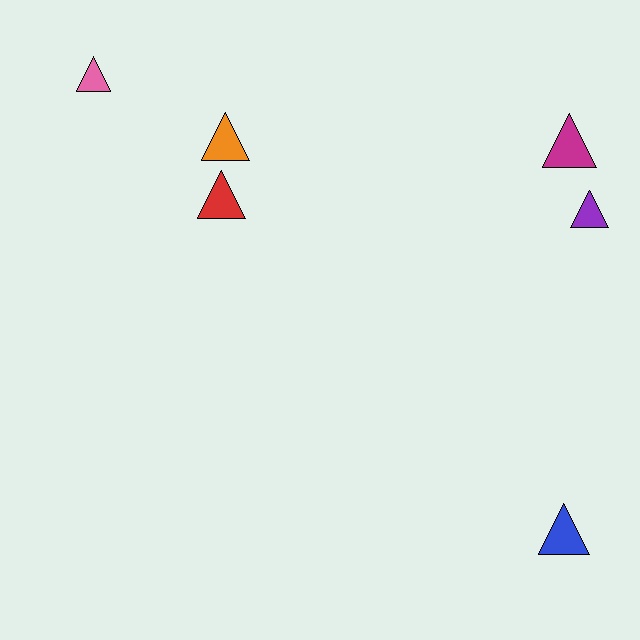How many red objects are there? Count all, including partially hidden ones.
There is 1 red object.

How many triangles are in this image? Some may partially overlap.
There are 6 triangles.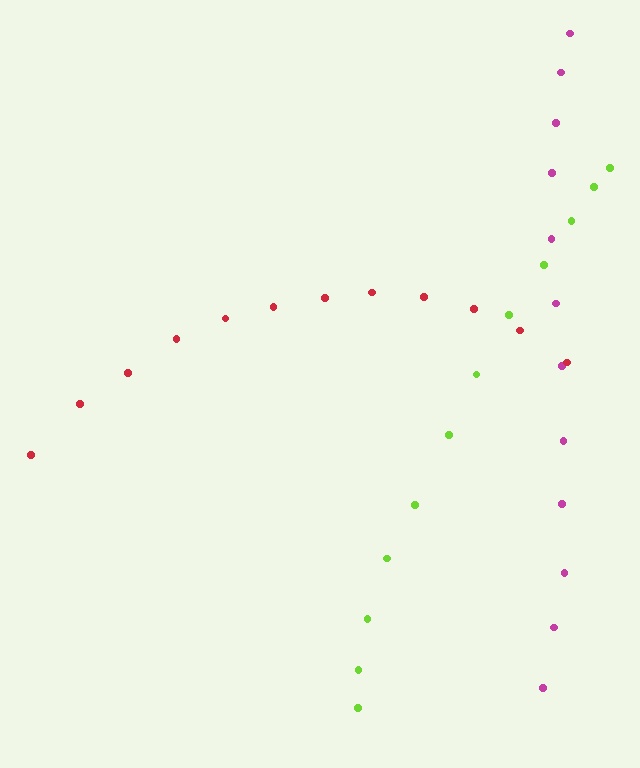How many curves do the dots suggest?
There are 3 distinct paths.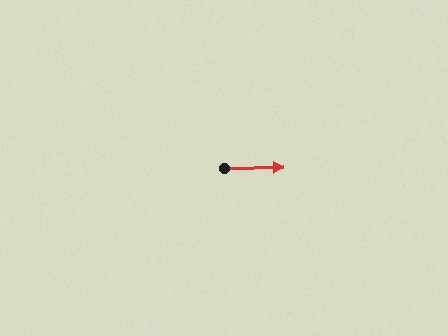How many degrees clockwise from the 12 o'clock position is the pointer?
Approximately 89 degrees.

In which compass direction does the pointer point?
East.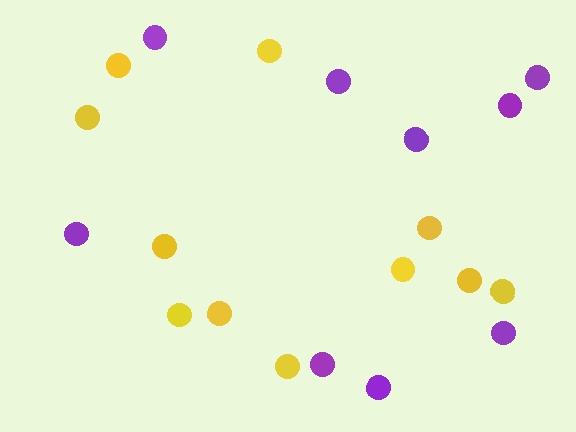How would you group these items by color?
There are 2 groups: one group of purple circles (9) and one group of yellow circles (11).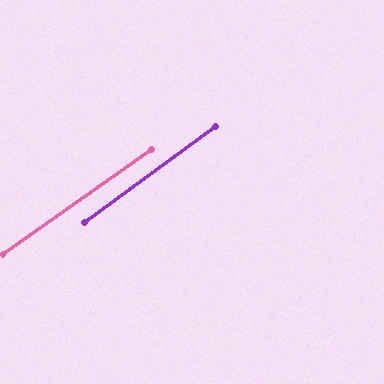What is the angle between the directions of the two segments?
Approximately 1 degree.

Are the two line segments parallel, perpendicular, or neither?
Parallel — their directions differ by only 1.1°.